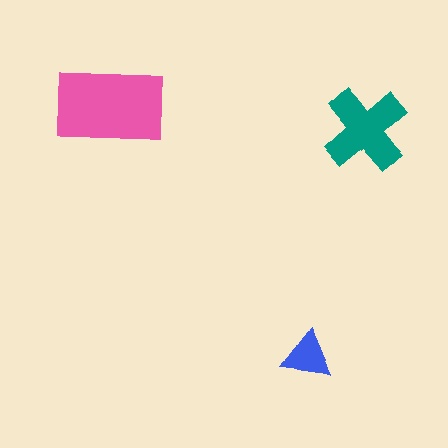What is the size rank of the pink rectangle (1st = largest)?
1st.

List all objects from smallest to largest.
The blue triangle, the teal cross, the pink rectangle.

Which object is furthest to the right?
The teal cross is rightmost.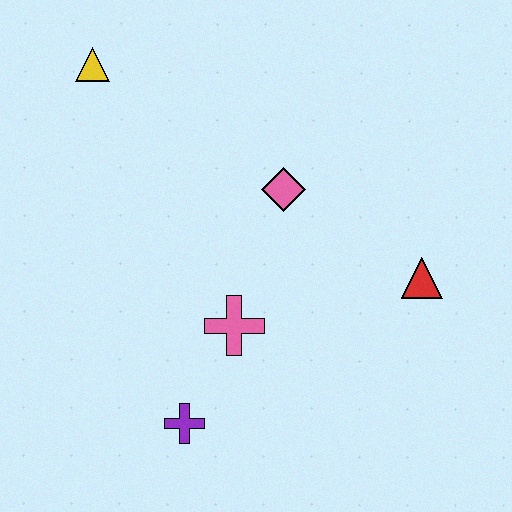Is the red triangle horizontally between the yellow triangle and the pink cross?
No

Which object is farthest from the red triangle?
The yellow triangle is farthest from the red triangle.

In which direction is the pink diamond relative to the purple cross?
The pink diamond is above the purple cross.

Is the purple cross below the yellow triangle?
Yes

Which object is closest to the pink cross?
The purple cross is closest to the pink cross.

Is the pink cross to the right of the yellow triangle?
Yes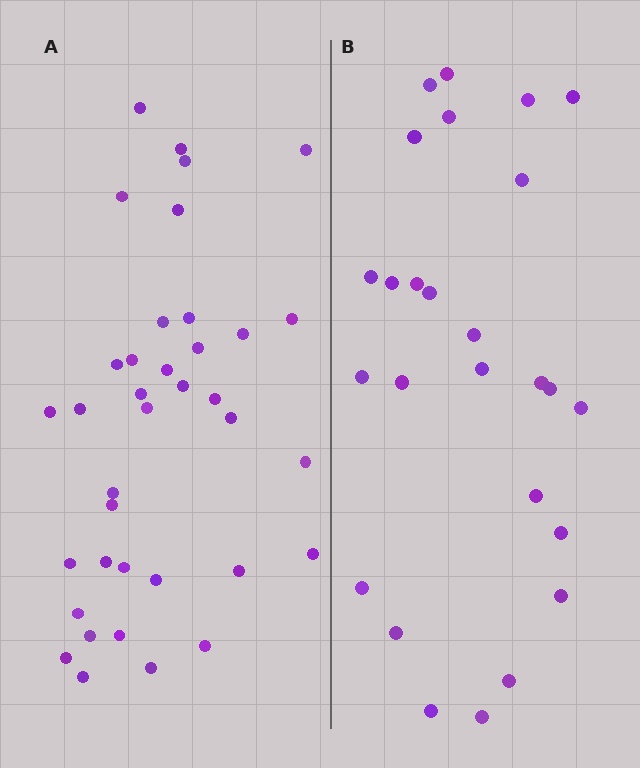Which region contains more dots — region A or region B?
Region A (the left region) has more dots.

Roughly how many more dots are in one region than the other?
Region A has roughly 12 or so more dots than region B.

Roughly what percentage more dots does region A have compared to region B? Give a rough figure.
About 40% more.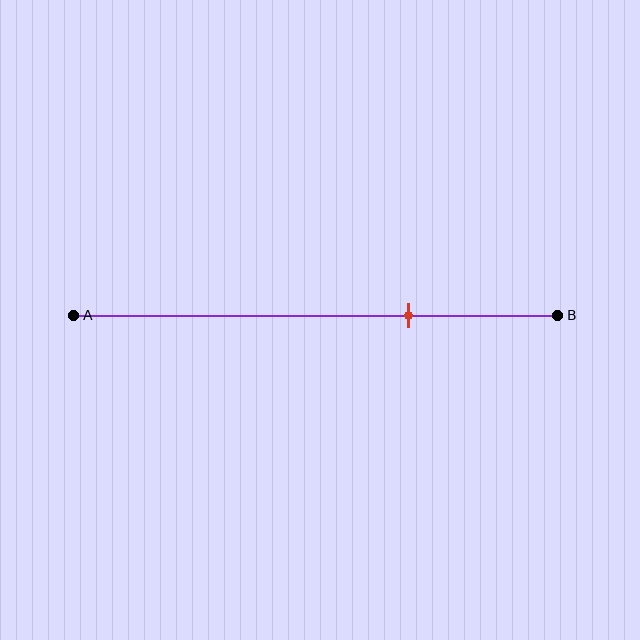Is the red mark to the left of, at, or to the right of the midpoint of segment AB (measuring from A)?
The red mark is to the right of the midpoint of segment AB.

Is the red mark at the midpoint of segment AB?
No, the mark is at about 70% from A, not at the 50% midpoint.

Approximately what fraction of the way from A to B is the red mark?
The red mark is approximately 70% of the way from A to B.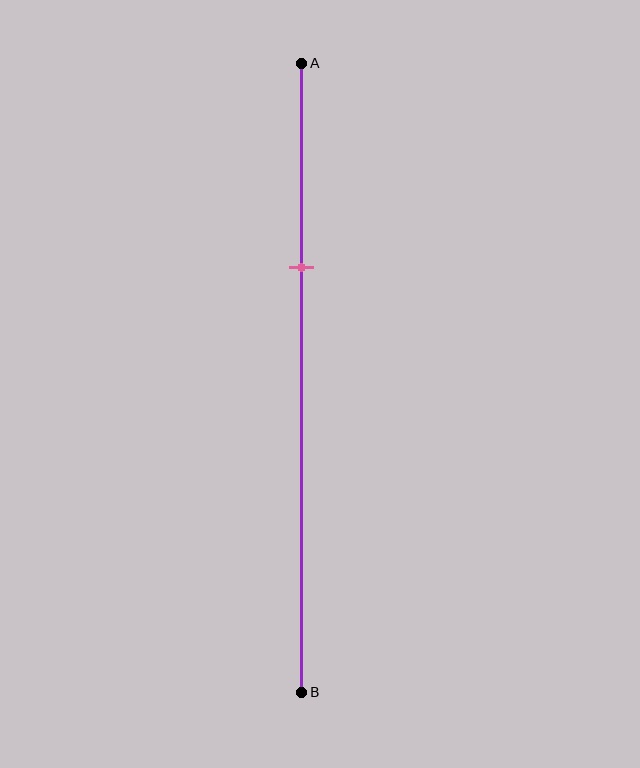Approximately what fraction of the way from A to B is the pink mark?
The pink mark is approximately 35% of the way from A to B.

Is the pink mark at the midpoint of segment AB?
No, the mark is at about 35% from A, not at the 50% midpoint.